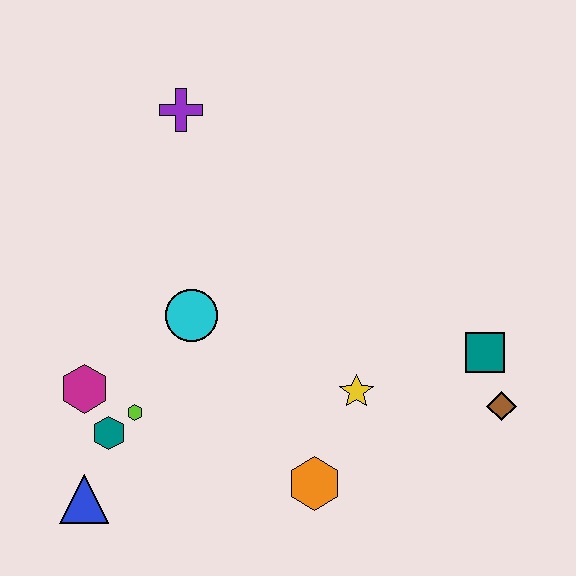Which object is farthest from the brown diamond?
The purple cross is farthest from the brown diamond.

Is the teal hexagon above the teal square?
No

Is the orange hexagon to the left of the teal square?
Yes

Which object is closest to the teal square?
The brown diamond is closest to the teal square.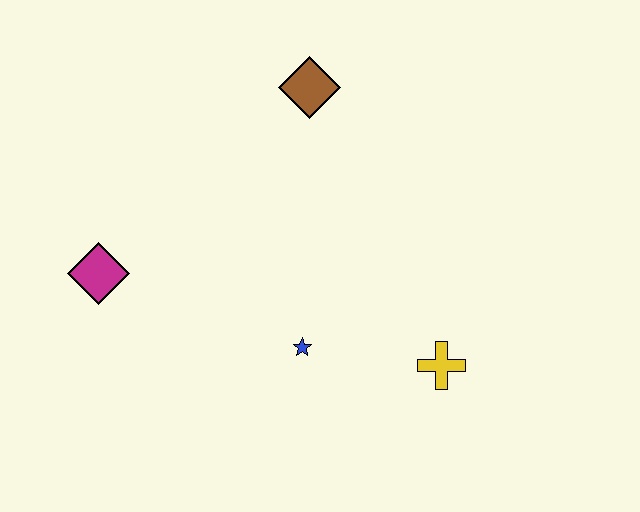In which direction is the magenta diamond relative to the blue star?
The magenta diamond is to the left of the blue star.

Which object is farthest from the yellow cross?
The magenta diamond is farthest from the yellow cross.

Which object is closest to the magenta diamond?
The blue star is closest to the magenta diamond.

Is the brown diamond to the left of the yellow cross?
Yes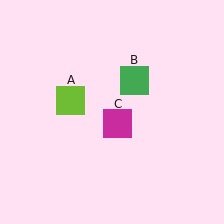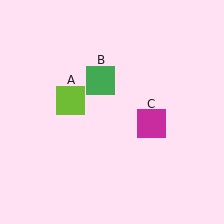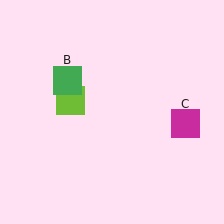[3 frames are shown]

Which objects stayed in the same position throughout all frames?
Lime square (object A) remained stationary.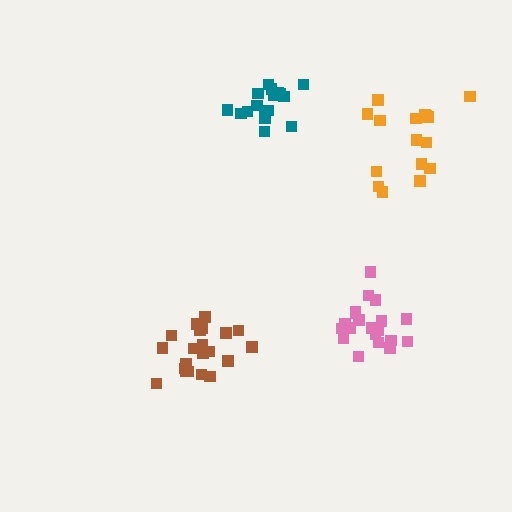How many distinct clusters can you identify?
There are 4 distinct clusters.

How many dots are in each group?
Group 1: 21 dots, Group 2: 21 dots, Group 3: 16 dots, Group 4: 17 dots (75 total).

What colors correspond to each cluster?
The clusters are colored: brown, pink, orange, teal.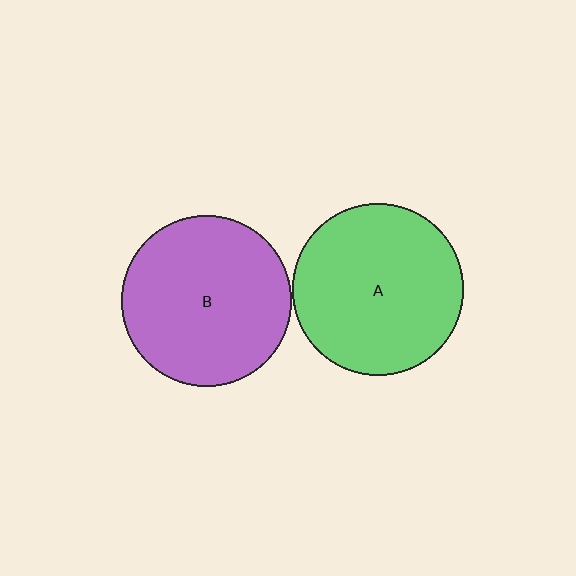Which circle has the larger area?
Circle A (green).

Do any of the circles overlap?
No, none of the circles overlap.